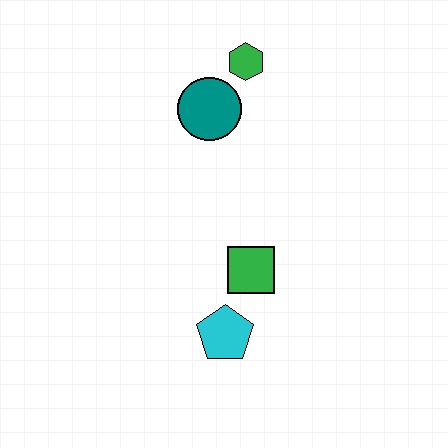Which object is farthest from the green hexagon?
The cyan pentagon is farthest from the green hexagon.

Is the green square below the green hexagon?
Yes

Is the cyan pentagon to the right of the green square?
No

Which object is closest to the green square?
The cyan pentagon is closest to the green square.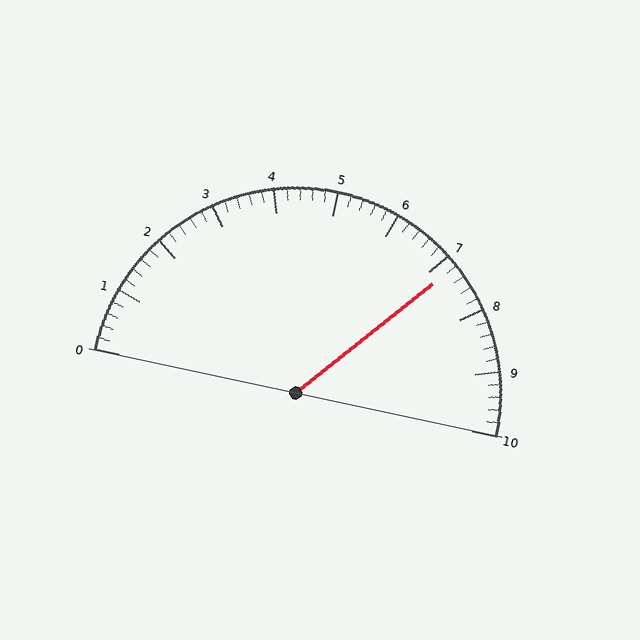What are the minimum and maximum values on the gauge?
The gauge ranges from 0 to 10.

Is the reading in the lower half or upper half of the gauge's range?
The reading is in the upper half of the range (0 to 10).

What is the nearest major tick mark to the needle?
The nearest major tick mark is 7.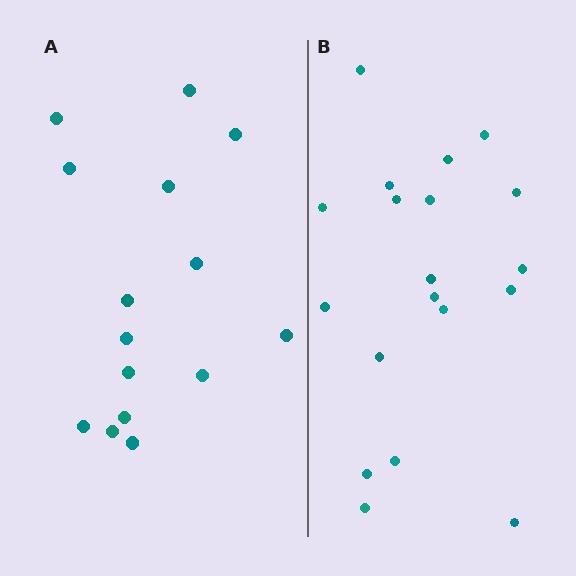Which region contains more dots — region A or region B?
Region B (the right region) has more dots.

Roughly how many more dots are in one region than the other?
Region B has about 4 more dots than region A.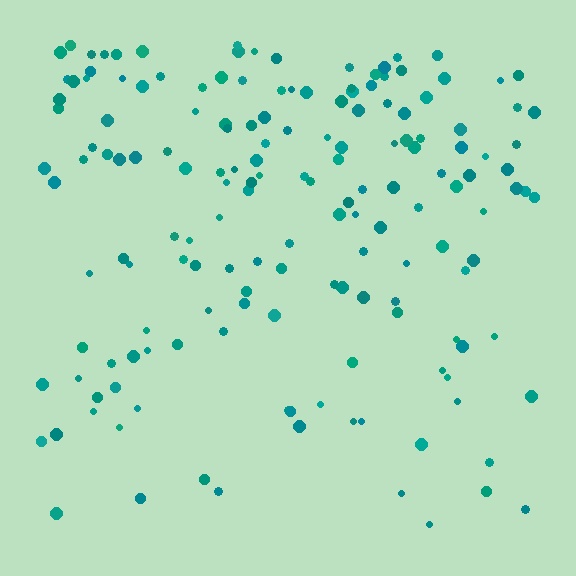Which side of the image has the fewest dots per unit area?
The bottom.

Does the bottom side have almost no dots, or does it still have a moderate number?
Still a moderate number, just noticeably fewer than the top.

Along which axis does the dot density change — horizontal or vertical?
Vertical.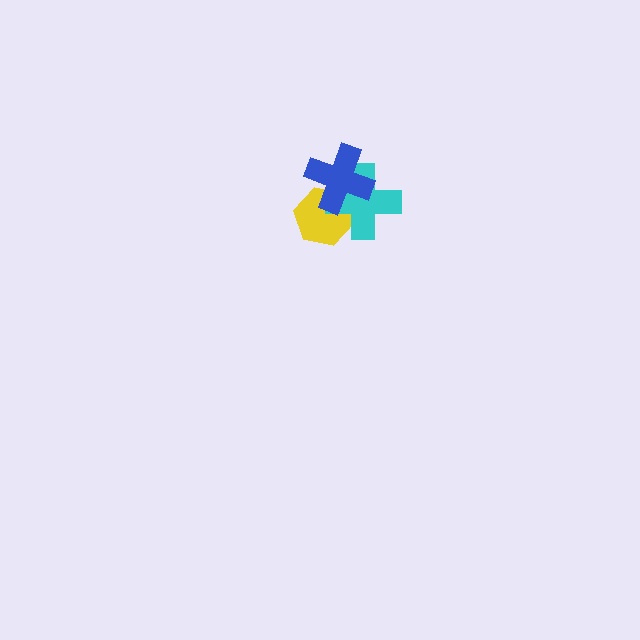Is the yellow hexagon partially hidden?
Yes, it is partially covered by another shape.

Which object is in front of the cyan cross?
The blue cross is in front of the cyan cross.